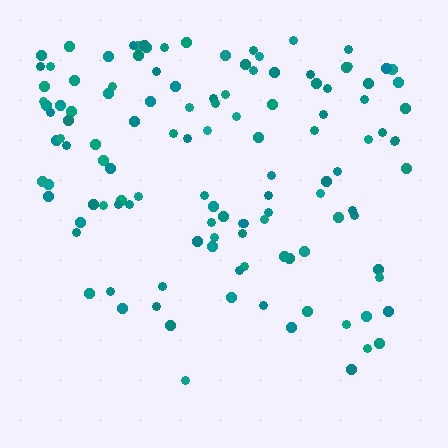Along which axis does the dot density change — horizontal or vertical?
Vertical.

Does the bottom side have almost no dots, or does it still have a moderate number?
Still a moderate number, just noticeably fewer than the top.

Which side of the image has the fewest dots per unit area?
The bottom.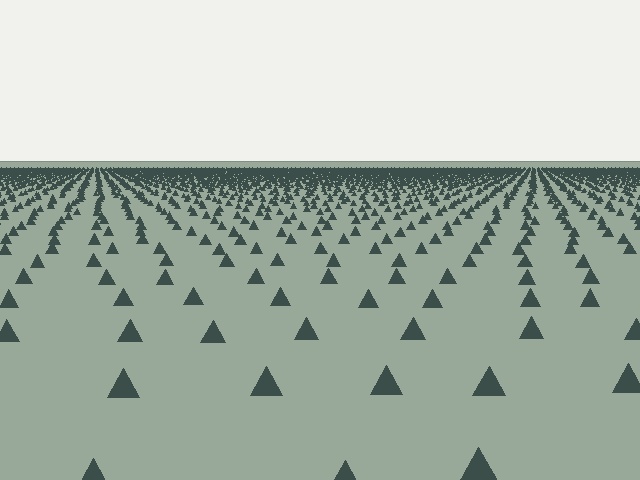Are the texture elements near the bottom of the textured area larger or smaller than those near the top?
Larger. Near the bottom, elements are closer to the viewer and appear at a bigger on-screen size.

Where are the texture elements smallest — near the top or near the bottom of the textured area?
Near the top.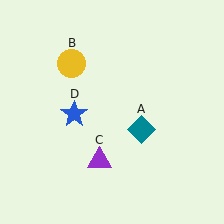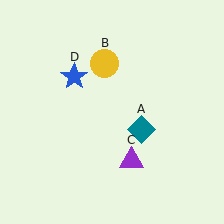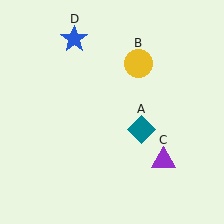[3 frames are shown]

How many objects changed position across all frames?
3 objects changed position: yellow circle (object B), purple triangle (object C), blue star (object D).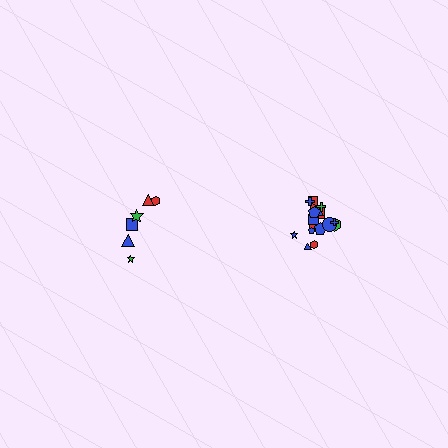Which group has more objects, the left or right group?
The right group.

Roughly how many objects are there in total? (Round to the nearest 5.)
Roughly 25 objects in total.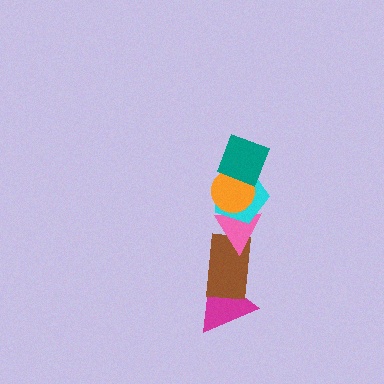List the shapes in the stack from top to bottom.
From top to bottom: the teal square, the orange circle, the cyan pentagon, the pink triangle, the brown rectangle, the magenta triangle.